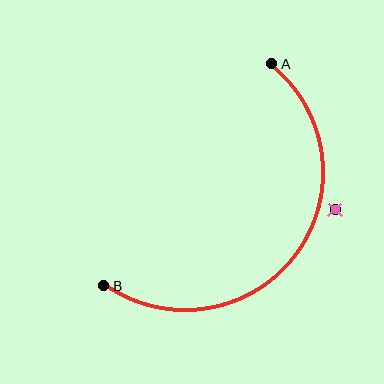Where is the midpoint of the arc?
The arc midpoint is the point on the curve farthest from the straight line joining A and B. It sits below and to the right of that line.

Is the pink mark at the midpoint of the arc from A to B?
No — the pink mark does not lie on the arc at all. It sits slightly outside the curve.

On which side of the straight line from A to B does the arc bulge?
The arc bulges below and to the right of the straight line connecting A and B.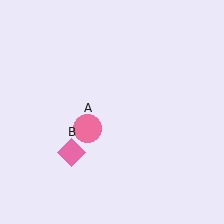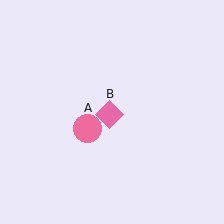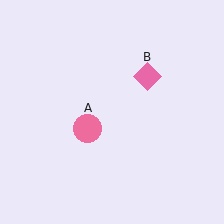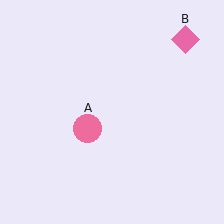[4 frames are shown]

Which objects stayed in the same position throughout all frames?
Pink circle (object A) remained stationary.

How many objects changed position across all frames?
1 object changed position: pink diamond (object B).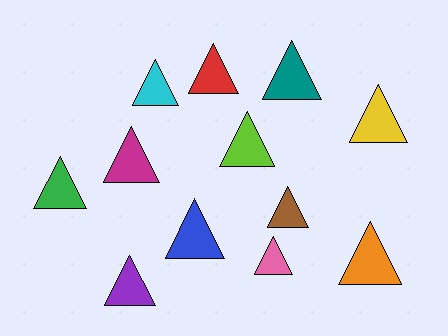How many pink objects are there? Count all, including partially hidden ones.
There is 1 pink object.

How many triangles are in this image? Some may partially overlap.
There are 12 triangles.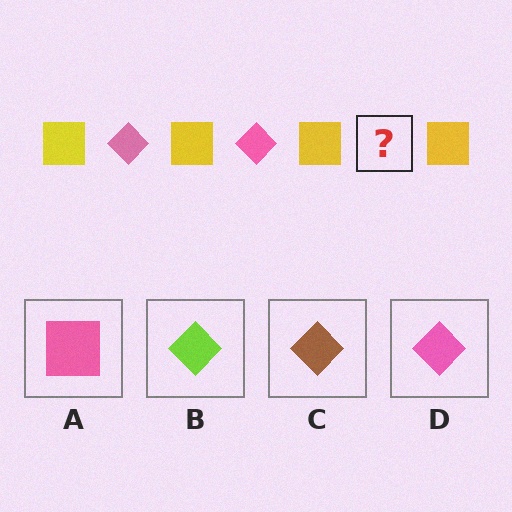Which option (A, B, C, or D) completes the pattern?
D.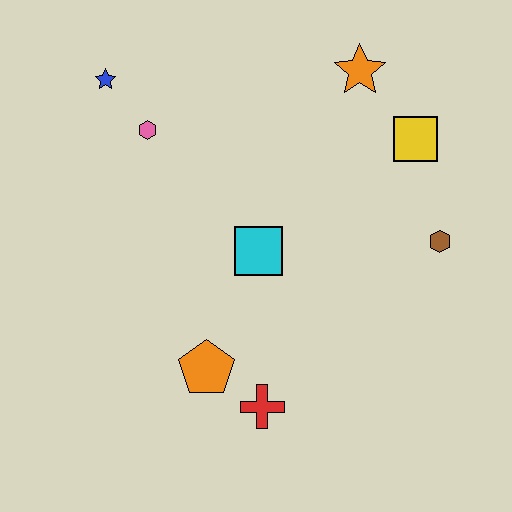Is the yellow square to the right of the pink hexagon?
Yes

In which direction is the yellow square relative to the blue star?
The yellow square is to the right of the blue star.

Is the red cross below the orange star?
Yes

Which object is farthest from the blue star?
The brown hexagon is farthest from the blue star.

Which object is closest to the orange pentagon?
The red cross is closest to the orange pentagon.